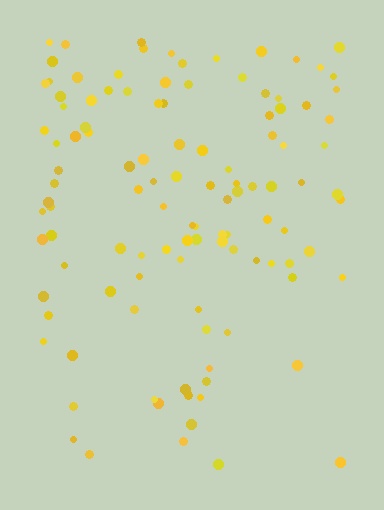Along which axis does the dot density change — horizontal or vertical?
Vertical.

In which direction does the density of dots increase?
From bottom to top, with the top side densest.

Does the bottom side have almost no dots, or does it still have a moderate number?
Still a moderate number, just noticeably fewer than the top.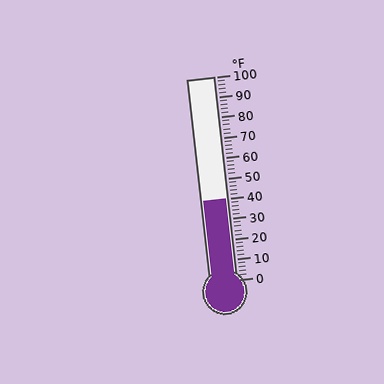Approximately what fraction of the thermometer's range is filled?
The thermometer is filled to approximately 40% of its range.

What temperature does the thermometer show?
The thermometer shows approximately 40°F.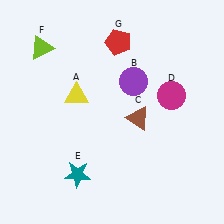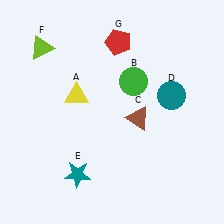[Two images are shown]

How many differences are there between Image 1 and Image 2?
There are 2 differences between the two images.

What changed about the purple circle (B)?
In Image 1, B is purple. In Image 2, it changed to green.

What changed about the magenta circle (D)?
In Image 1, D is magenta. In Image 2, it changed to teal.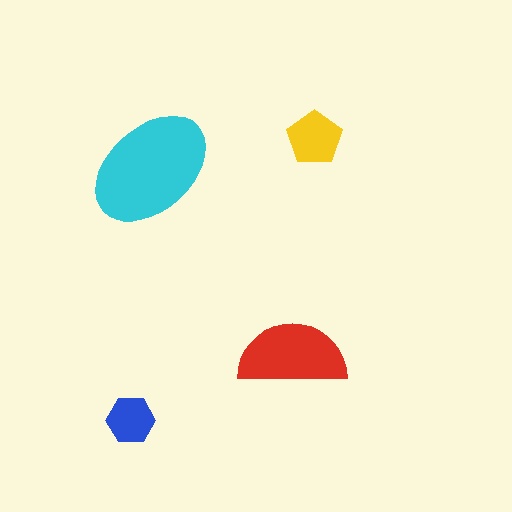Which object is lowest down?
The blue hexagon is bottommost.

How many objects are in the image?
There are 4 objects in the image.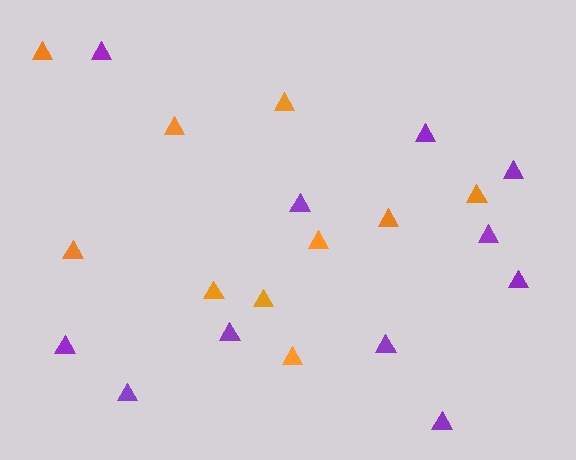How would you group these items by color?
There are 2 groups: one group of purple triangles (11) and one group of orange triangles (10).